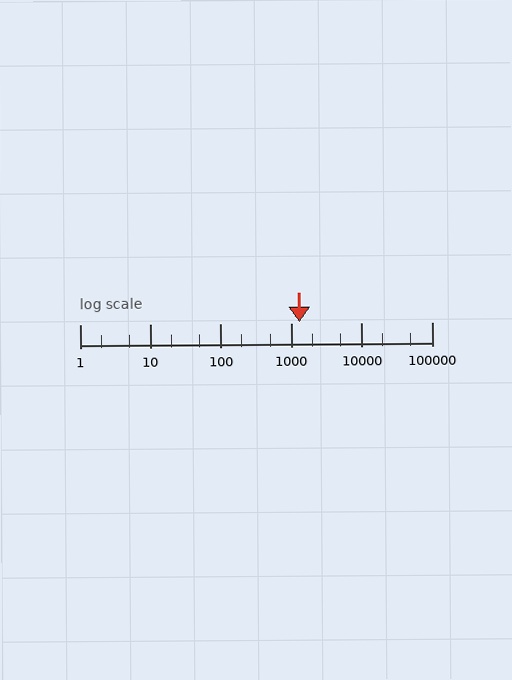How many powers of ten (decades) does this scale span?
The scale spans 5 decades, from 1 to 100000.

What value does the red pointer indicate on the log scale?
The pointer indicates approximately 1300.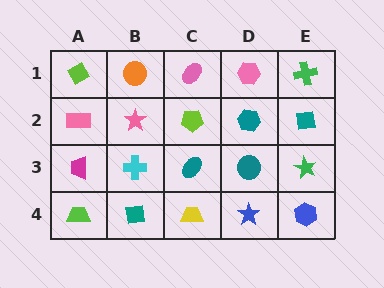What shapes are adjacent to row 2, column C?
A pink ellipse (row 1, column C), a teal ellipse (row 3, column C), a pink star (row 2, column B), a teal hexagon (row 2, column D).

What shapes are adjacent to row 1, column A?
A pink rectangle (row 2, column A), an orange circle (row 1, column B).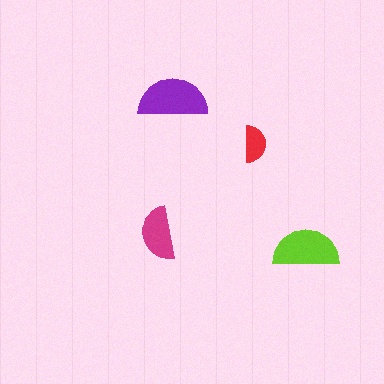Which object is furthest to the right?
The lime semicircle is rightmost.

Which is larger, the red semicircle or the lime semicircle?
The lime one.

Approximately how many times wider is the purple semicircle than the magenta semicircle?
About 1.5 times wider.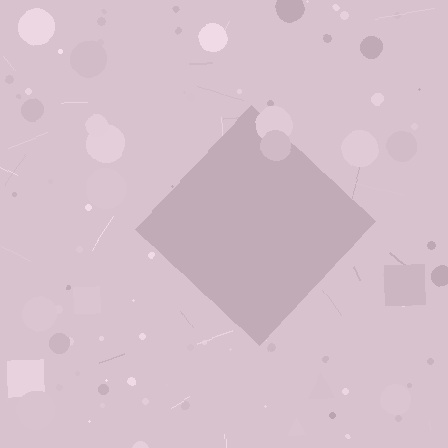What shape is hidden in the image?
A diamond is hidden in the image.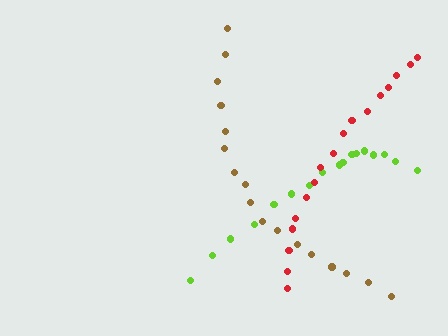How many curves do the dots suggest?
There are 3 distinct paths.